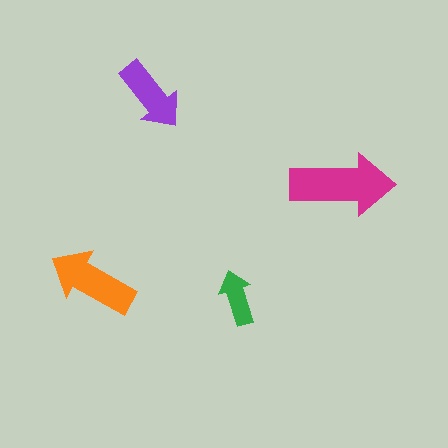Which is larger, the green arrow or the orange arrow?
The orange one.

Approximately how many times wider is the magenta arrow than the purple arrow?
About 1.5 times wider.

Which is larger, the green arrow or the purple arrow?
The purple one.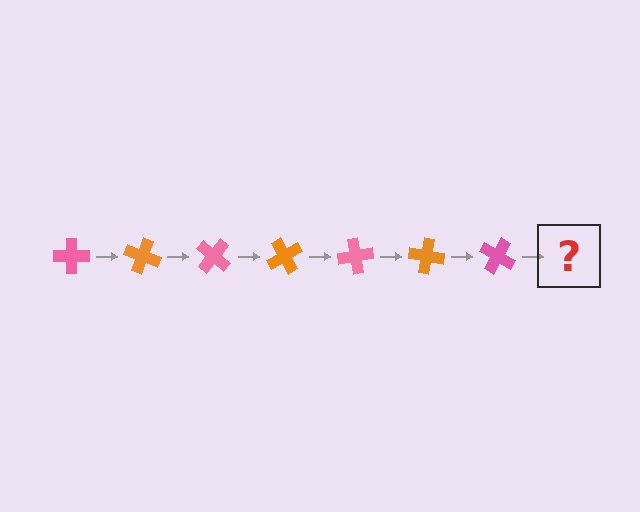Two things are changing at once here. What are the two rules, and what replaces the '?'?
The two rules are that it rotates 20 degrees each step and the color cycles through pink and orange. The '?' should be an orange cross, rotated 140 degrees from the start.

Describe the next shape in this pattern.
It should be an orange cross, rotated 140 degrees from the start.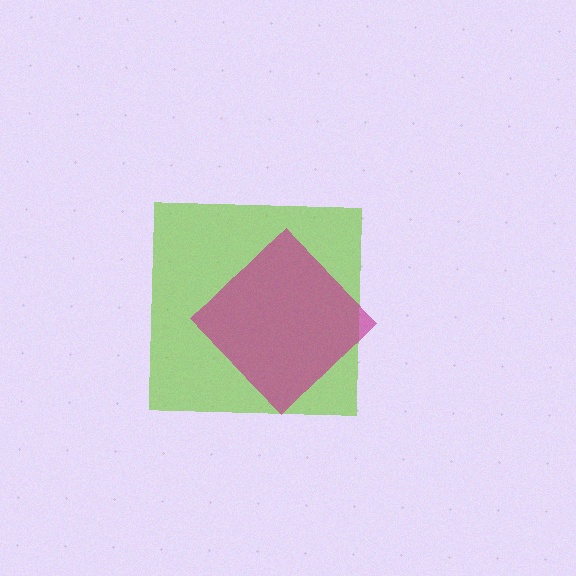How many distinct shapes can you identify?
There are 2 distinct shapes: a lime square, a magenta diamond.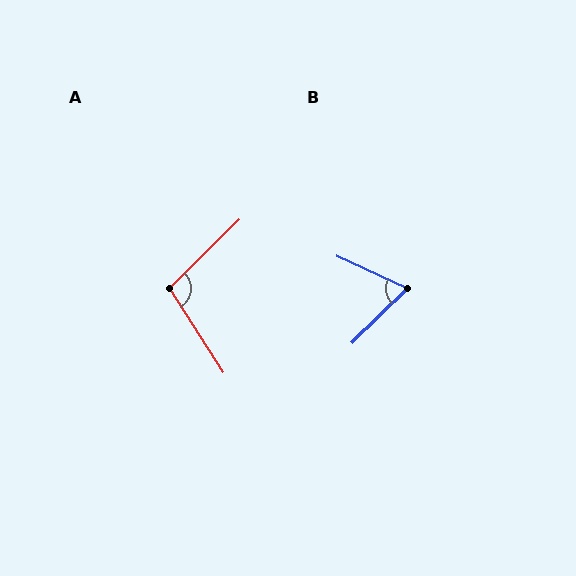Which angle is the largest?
A, at approximately 102 degrees.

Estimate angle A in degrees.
Approximately 102 degrees.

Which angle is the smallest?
B, at approximately 69 degrees.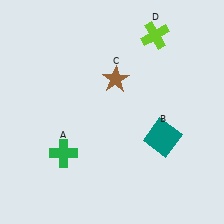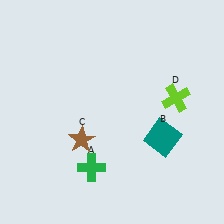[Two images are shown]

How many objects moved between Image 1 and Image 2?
3 objects moved between the two images.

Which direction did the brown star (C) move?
The brown star (C) moved down.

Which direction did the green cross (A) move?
The green cross (A) moved right.